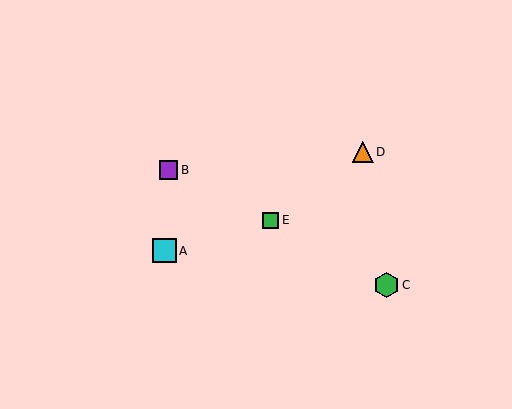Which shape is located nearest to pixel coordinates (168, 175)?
The purple square (labeled B) at (168, 170) is nearest to that location.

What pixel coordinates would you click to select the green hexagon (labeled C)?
Click at (387, 285) to select the green hexagon C.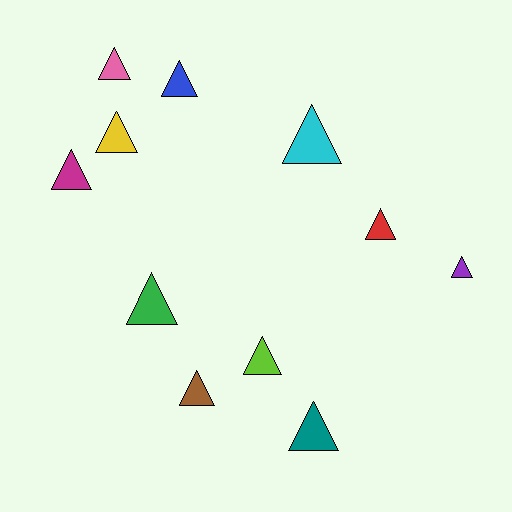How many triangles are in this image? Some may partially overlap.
There are 11 triangles.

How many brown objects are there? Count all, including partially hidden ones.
There is 1 brown object.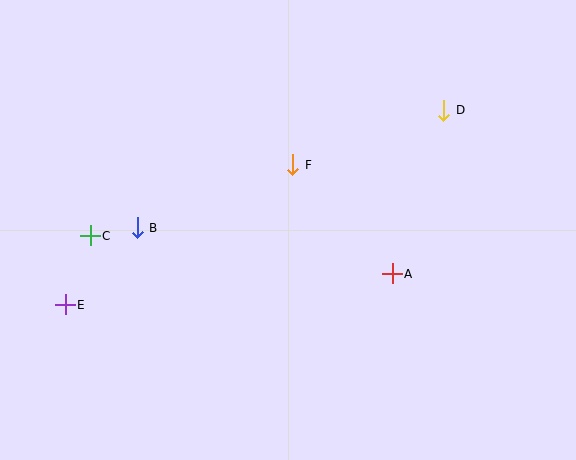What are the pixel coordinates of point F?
Point F is at (293, 165).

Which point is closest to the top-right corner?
Point D is closest to the top-right corner.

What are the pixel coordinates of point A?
Point A is at (392, 274).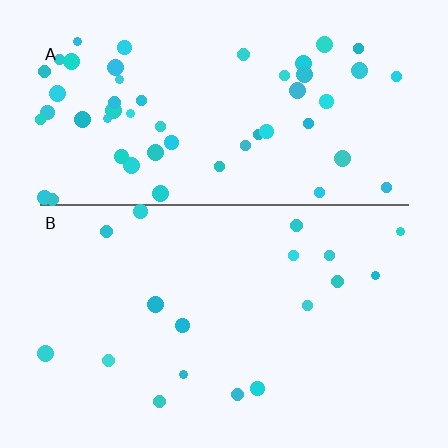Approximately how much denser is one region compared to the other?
Approximately 3.1× — region A over region B.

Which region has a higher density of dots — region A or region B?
A (the top).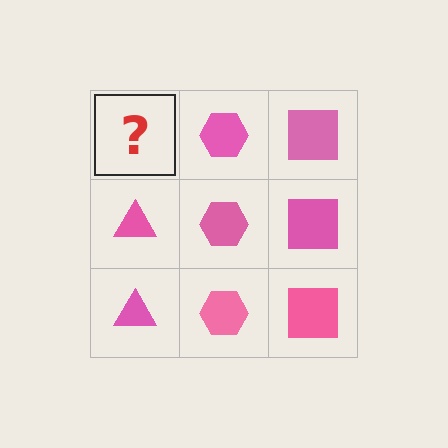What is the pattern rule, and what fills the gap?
The rule is that each column has a consistent shape. The gap should be filled with a pink triangle.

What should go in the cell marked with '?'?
The missing cell should contain a pink triangle.